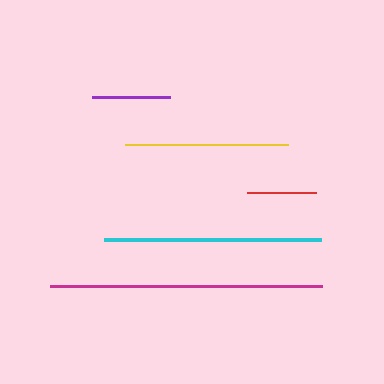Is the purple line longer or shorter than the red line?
The purple line is longer than the red line.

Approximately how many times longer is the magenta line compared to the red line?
The magenta line is approximately 3.9 times the length of the red line.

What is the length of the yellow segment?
The yellow segment is approximately 163 pixels long.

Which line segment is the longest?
The magenta line is the longest at approximately 272 pixels.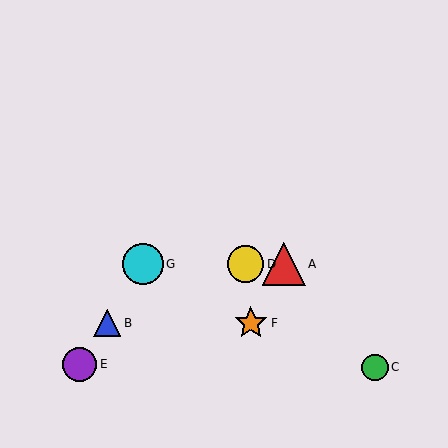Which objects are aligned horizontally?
Objects A, D, G are aligned horizontally.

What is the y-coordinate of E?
Object E is at y≈364.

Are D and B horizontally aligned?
No, D is at y≈264 and B is at y≈323.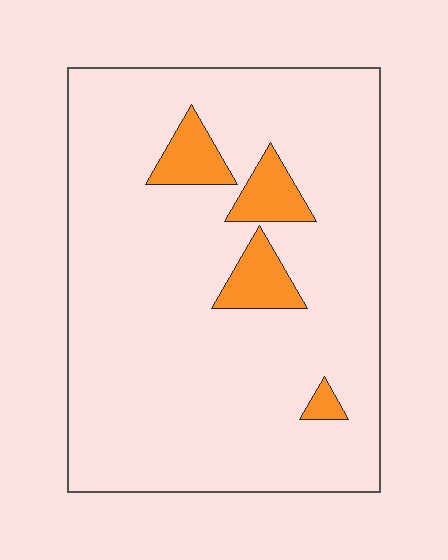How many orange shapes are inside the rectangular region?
4.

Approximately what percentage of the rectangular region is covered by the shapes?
Approximately 10%.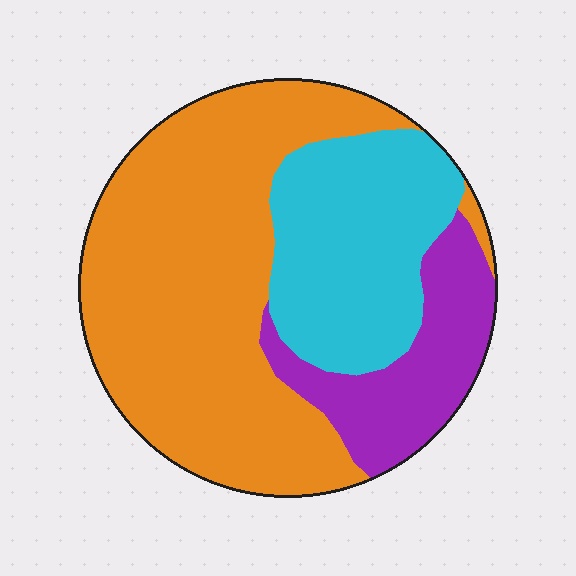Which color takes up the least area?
Purple, at roughly 15%.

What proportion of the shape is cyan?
Cyan covers roughly 25% of the shape.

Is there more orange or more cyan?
Orange.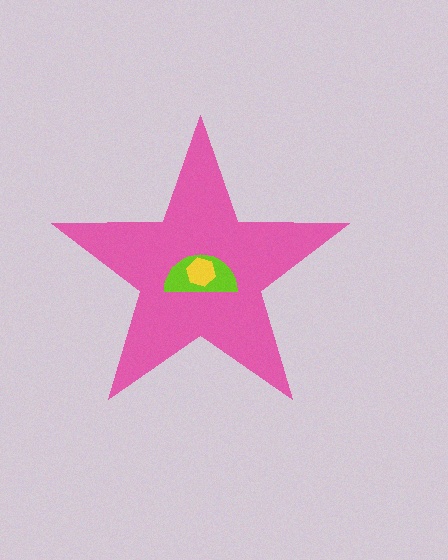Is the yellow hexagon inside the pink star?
Yes.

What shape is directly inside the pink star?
The lime semicircle.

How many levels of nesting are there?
3.